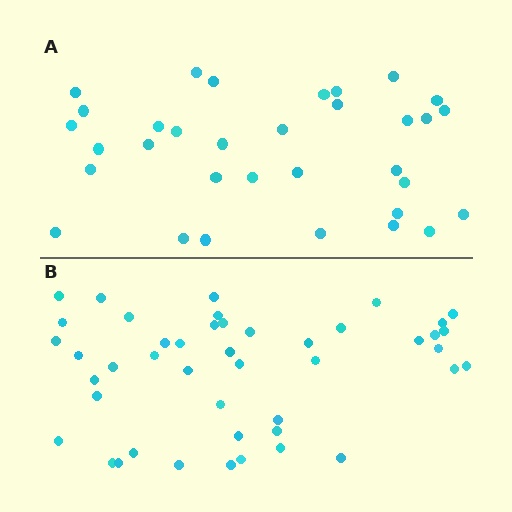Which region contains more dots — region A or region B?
Region B (the bottom region) has more dots.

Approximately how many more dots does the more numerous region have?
Region B has roughly 12 or so more dots than region A.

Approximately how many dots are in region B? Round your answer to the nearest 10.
About 40 dots. (The exact count is 45, which rounds to 40.)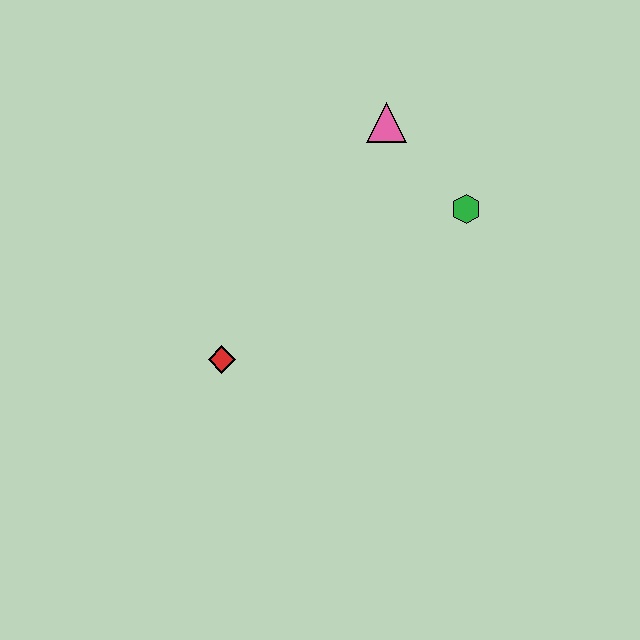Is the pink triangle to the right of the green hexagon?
No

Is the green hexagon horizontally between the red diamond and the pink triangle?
No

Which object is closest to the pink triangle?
The green hexagon is closest to the pink triangle.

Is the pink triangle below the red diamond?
No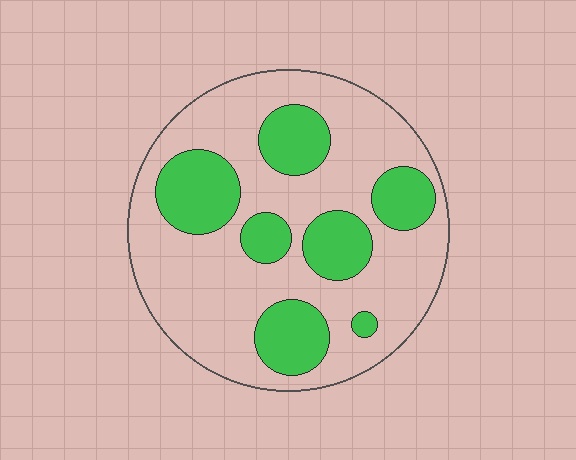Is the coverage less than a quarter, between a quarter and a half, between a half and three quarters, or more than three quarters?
Between a quarter and a half.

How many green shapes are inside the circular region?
7.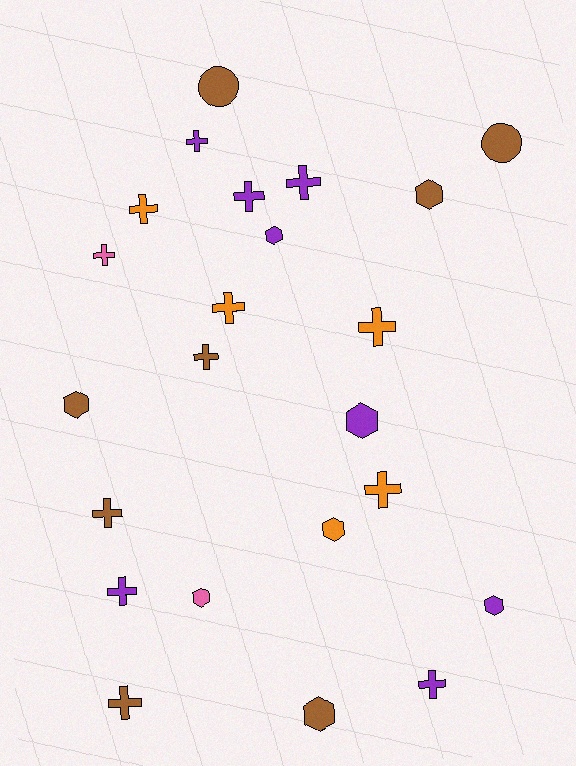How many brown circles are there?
There are 2 brown circles.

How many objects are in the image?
There are 23 objects.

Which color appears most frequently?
Brown, with 8 objects.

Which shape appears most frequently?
Cross, with 13 objects.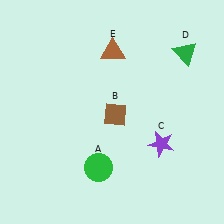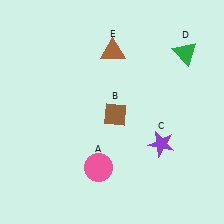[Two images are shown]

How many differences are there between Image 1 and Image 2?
There is 1 difference between the two images.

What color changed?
The circle (A) changed from green in Image 1 to pink in Image 2.